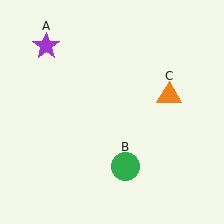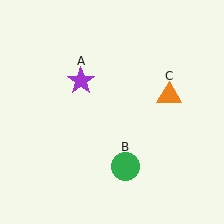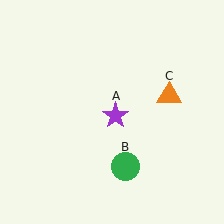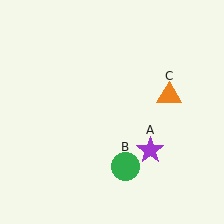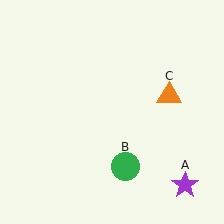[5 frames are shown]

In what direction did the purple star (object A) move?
The purple star (object A) moved down and to the right.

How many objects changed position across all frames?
1 object changed position: purple star (object A).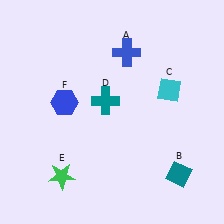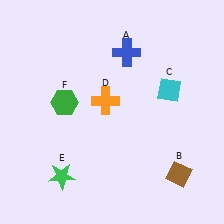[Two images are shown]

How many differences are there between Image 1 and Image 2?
There are 3 differences between the two images.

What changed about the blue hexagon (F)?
In Image 1, F is blue. In Image 2, it changed to green.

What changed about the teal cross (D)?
In Image 1, D is teal. In Image 2, it changed to orange.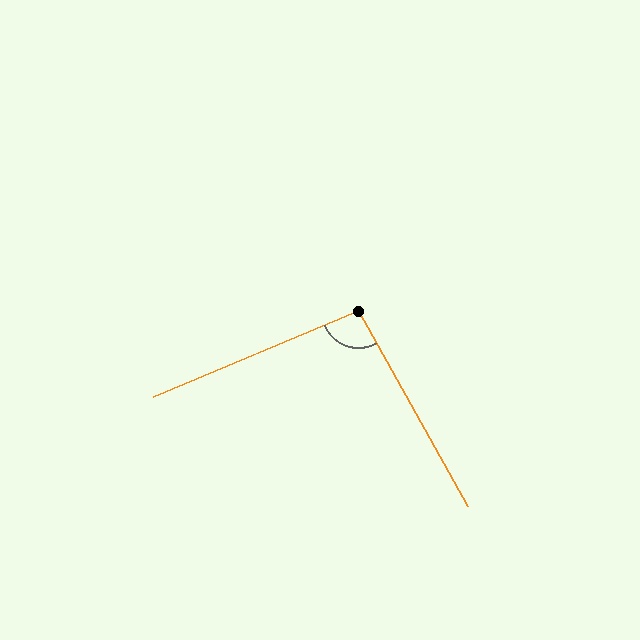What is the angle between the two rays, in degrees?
Approximately 96 degrees.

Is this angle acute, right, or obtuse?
It is obtuse.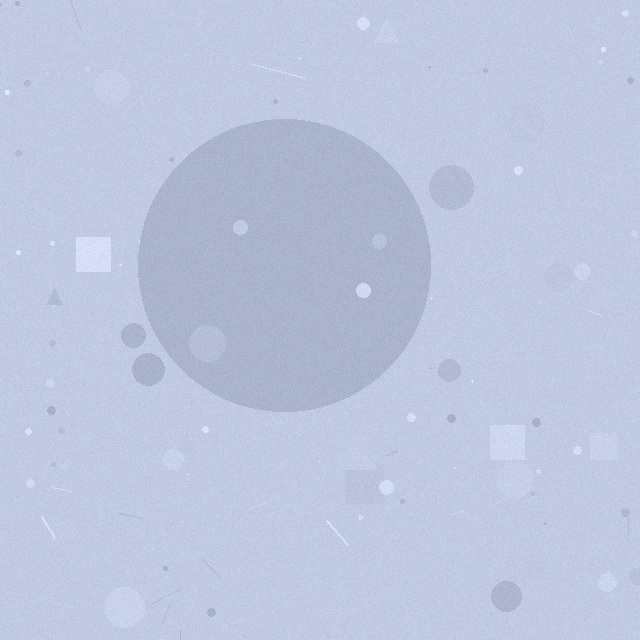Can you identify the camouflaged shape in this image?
The camouflaged shape is a circle.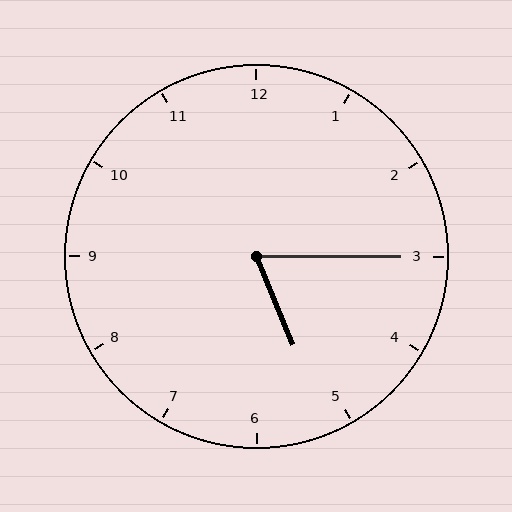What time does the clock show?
5:15.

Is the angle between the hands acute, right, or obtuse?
It is acute.